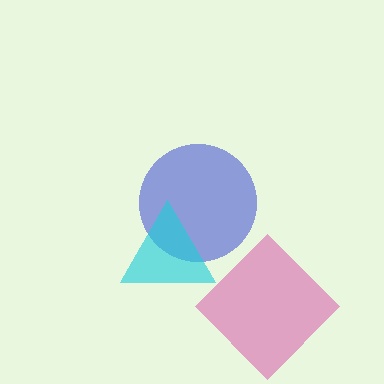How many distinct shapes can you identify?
There are 3 distinct shapes: a pink diamond, a blue circle, a cyan triangle.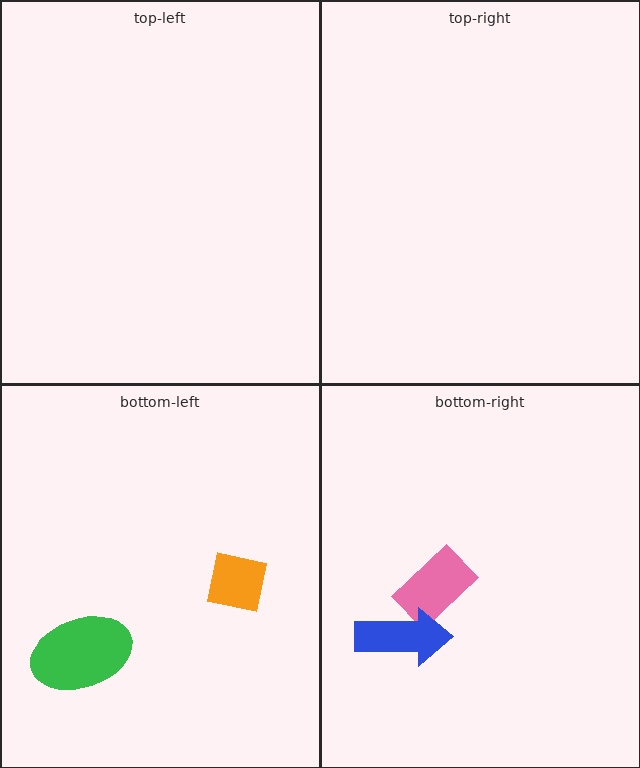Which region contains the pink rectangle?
The bottom-right region.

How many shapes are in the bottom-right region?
2.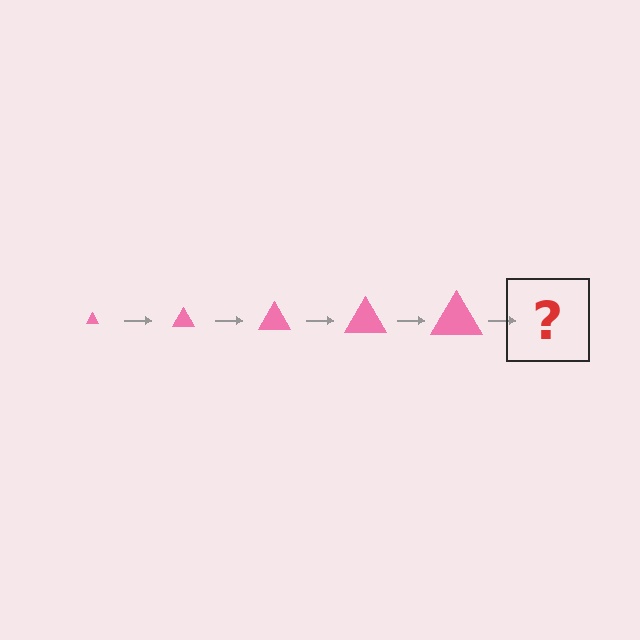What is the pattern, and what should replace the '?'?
The pattern is that the triangle gets progressively larger each step. The '?' should be a pink triangle, larger than the previous one.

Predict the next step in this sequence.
The next step is a pink triangle, larger than the previous one.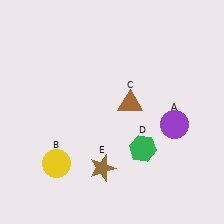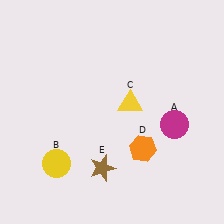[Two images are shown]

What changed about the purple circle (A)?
In Image 1, A is purple. In Image 2, it changed to magenta.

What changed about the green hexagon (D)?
In Image 1, D is green. In Image 2, it changed to orange.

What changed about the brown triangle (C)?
In Image 1, C is brown. In Image 2, it changed to yellow.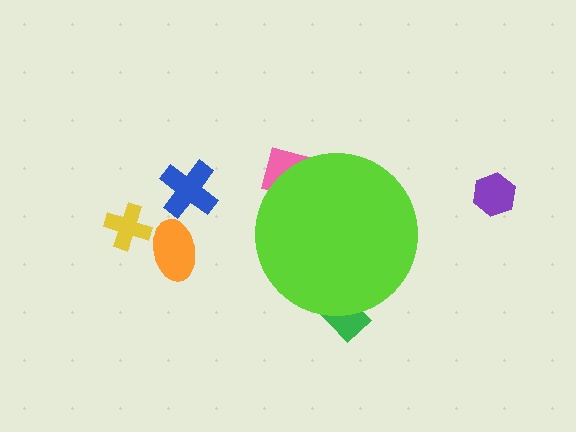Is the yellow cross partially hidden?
No, the yellow cross is fully visible.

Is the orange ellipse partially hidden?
No, the orange ellipse is fully visible.